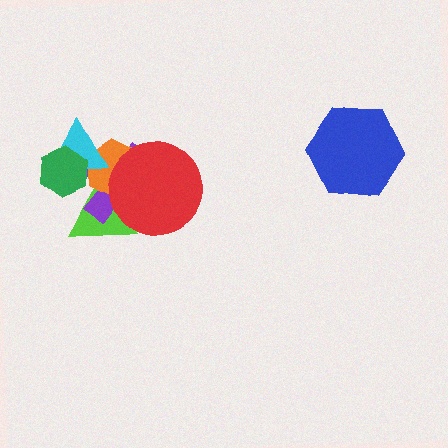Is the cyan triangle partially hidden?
Yes, it is partially covered by another shape.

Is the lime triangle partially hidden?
Yes, it is partially covered by another shape.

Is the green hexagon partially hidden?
No, no other shape covers it.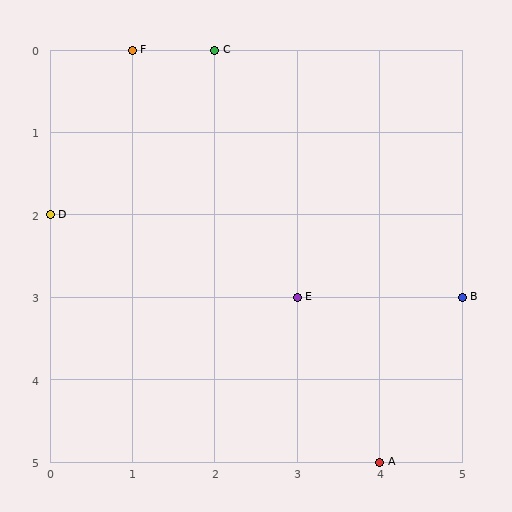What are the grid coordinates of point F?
Point F is at grid coordinates (1, 0).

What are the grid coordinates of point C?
Point C is at grid coordinates (2, 0).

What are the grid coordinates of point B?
Point B is at grid coordinates (5, 3).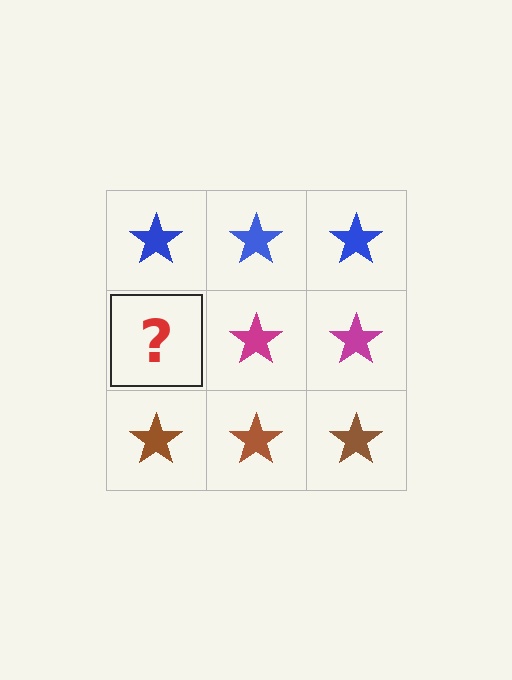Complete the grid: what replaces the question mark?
The question mark should be replaced with a magenta star.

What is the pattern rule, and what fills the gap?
The rule is that each row has a consistent color. The gap should be filled with a magenta star.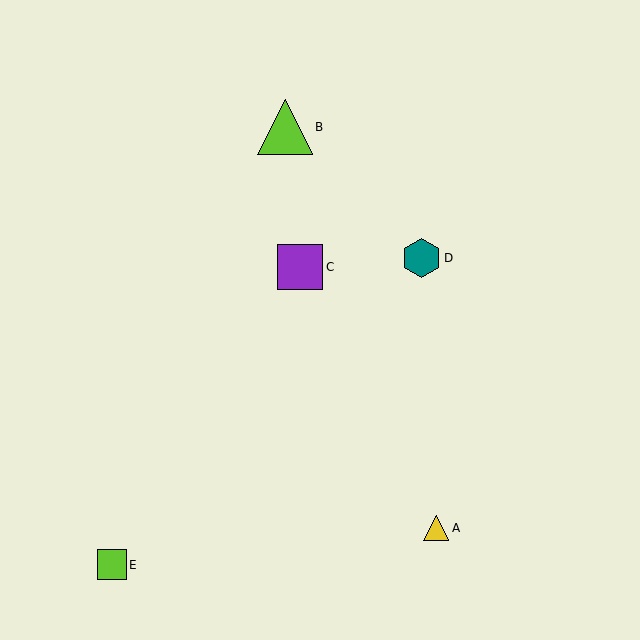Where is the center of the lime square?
The center of the lime square is at (112, 565).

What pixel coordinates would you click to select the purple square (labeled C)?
Click at (300, 267) to select the purple square C.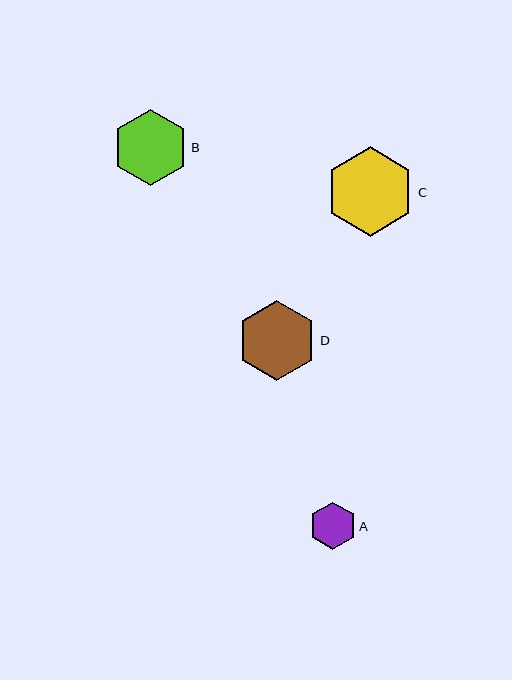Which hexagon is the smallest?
Hexagon A is the smallest with a size of approximately 47 pixels.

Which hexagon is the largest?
Hexagon C is the largest with a size of approximately 89 pixels.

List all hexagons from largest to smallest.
From largest to smallest: C, D, B, A.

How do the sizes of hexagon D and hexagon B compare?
Hexagon D and hexagon B are approximately the same size.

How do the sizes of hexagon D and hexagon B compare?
Hexagon D and hexagon B are approximately the same size.